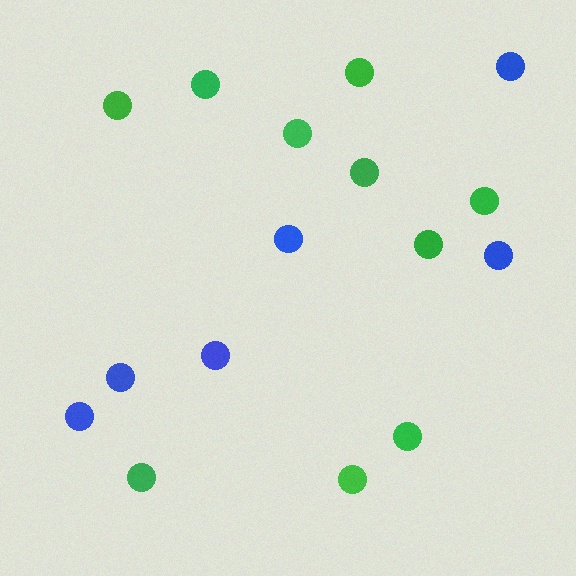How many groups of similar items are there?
There are 2 groups: one group of blue circles (6) and one group of green circles (10).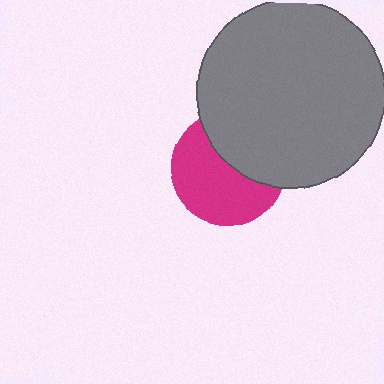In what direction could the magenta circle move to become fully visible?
The magenta circle could move down. That would shift it out from behind the gray circle entirely.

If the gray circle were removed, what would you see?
You would see the complete magenta circle.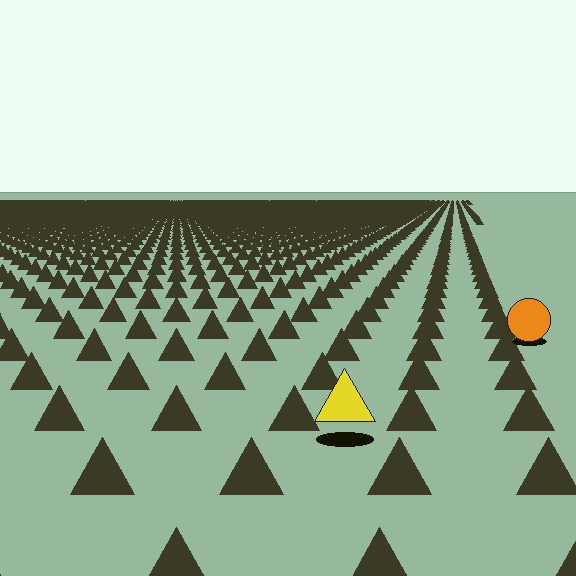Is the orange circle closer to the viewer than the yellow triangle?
No. The yellow triangle is closer — you can tell from the texture gradient: the ground texture is coarser near it.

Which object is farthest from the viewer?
The orange circle is farthest from the viewer. It appears smaller and the ground texture around it is denser.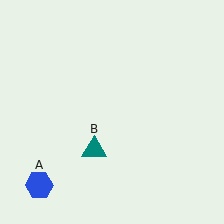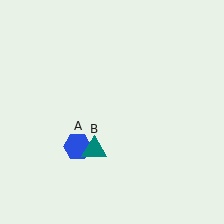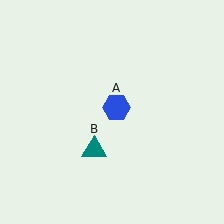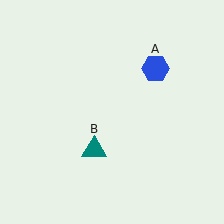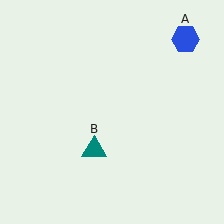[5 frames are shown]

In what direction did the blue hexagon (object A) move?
The blue hexagon (object A) moved up and to the right.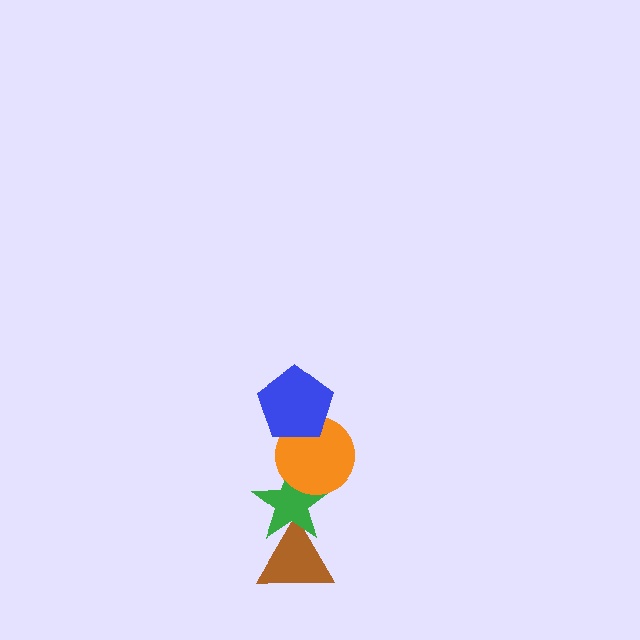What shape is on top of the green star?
The orange circle is on top of the green star.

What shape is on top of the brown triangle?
The green star is on top of the brown triangle.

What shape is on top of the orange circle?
The blue pentagon is on top of the orange circle.